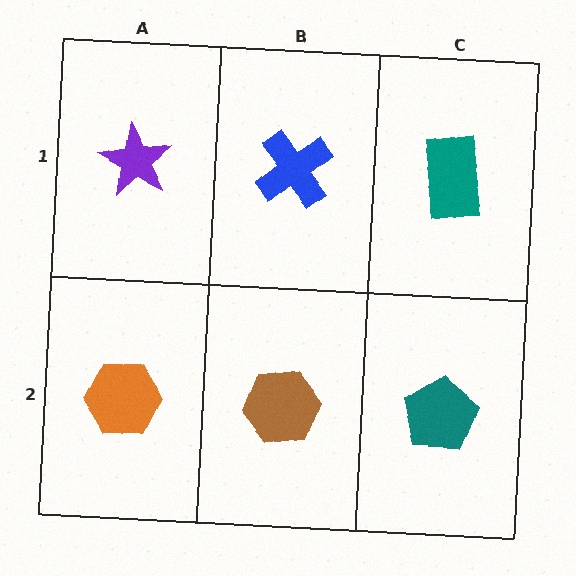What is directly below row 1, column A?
An orange hexagon.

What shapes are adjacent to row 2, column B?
A blue cross (row 1, column B), an orange hexagon (row 2, column A), a teal pentagon (row 2, column C).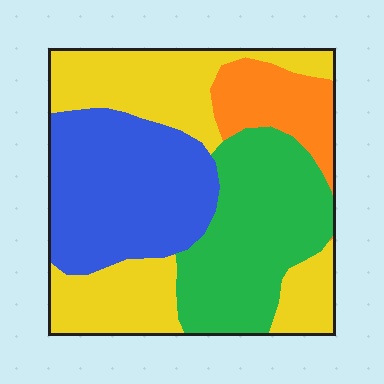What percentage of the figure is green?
Green covers roughly 25% of the figure.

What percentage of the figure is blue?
Blue covers about 30% of the figure.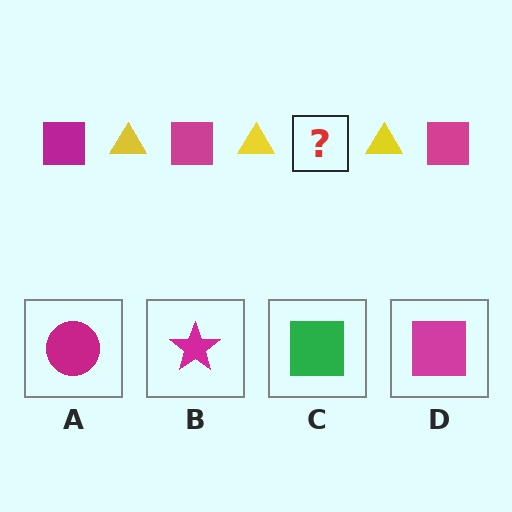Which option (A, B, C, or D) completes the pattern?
D.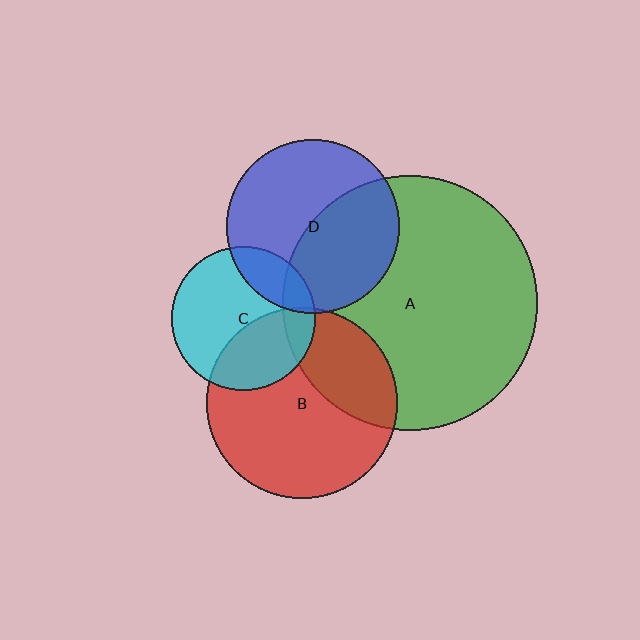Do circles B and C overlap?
Yes.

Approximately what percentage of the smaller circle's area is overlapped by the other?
Approximately 35%.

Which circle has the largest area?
Circle A (green).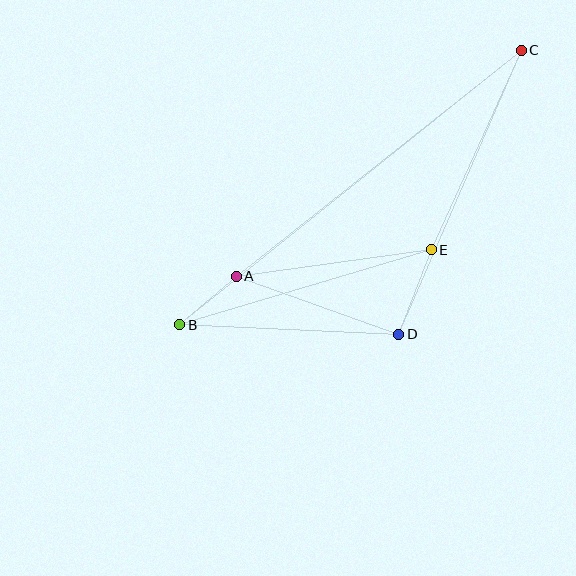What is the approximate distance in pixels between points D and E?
The distance between D and E is approximately 90 pixels.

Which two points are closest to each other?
Points A and B are closest to each other.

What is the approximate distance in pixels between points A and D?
The distance between A and D is approximately 172 pixels.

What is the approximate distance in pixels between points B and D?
The distance between B and D is approximately 219 pixels.